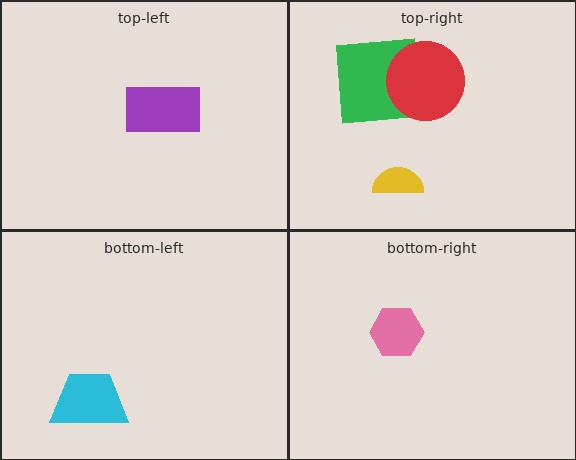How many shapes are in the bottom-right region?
1.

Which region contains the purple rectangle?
The top-left region.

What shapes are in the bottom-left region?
The cyan trapezoid.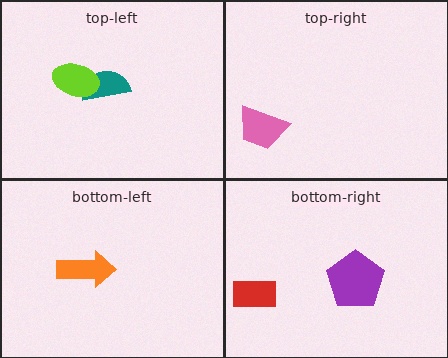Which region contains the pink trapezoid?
The top-right region.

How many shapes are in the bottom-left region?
1.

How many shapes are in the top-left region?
2.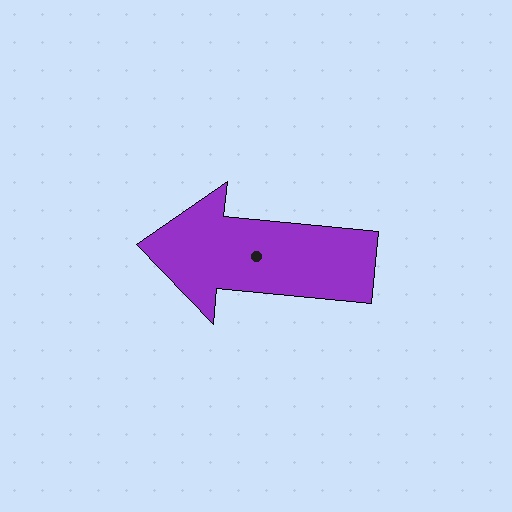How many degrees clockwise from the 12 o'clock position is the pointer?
Approximately 276 degrees.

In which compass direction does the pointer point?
West.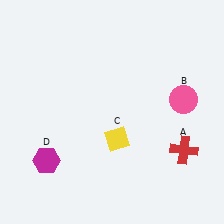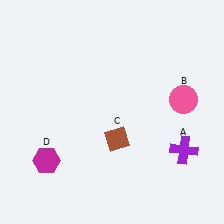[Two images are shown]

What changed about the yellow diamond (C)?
In Image 1, C is yellow. In Image 2, it changed to brown.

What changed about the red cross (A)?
In Image 1, A is red. In Image 2, it changed to purple.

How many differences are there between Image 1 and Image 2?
There are 2 differences between the two images.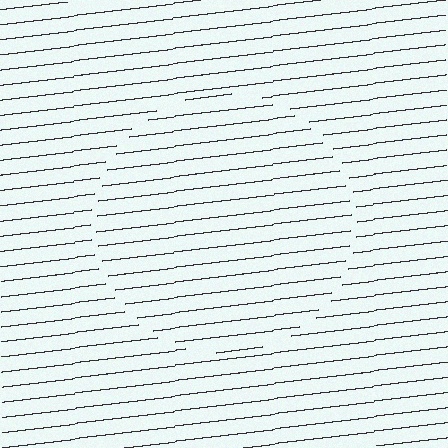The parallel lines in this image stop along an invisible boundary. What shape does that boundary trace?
An illusory circle. The interior of the shape contains the same grating, shifted by half a period — the contour is defined by the phase discontinuity where line-ends from the inner and outer gratings abut.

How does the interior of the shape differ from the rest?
The interior of the shape contains the same grating, shifted by half a period — the contour is defined by the phase discontinuity where line-ends from the inner and outer gratings abut.